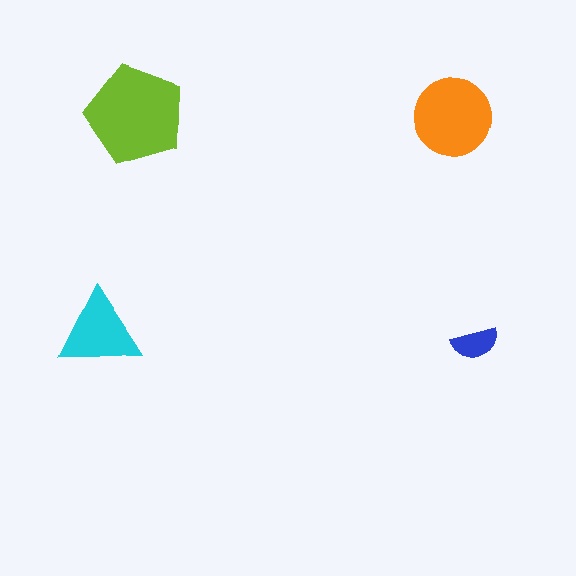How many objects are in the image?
There are 4 objects in the image.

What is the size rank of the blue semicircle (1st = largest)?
4th.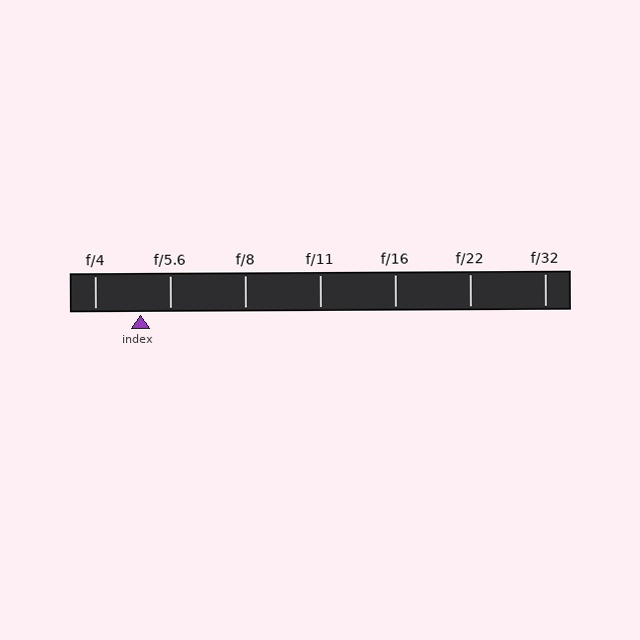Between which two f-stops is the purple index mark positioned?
The index mark is between f/4 and f/5.6.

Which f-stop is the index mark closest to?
The index mark is closest to f/5.6.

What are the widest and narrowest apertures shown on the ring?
The widest aperture shown is f/4 and the narrowest is f/32.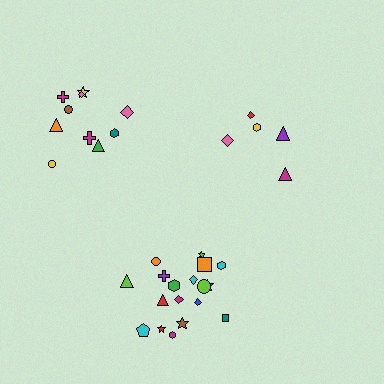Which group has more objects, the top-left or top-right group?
The top-left group.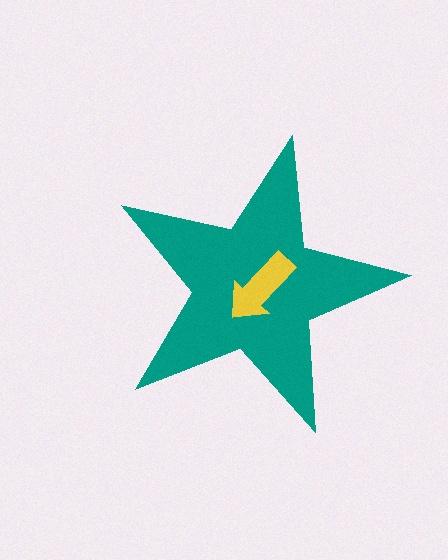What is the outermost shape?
The teal star.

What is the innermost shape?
The yellow arrow.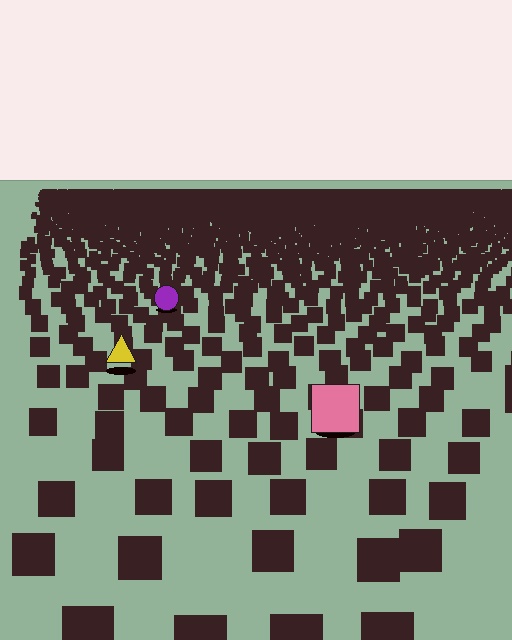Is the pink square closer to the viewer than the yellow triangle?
Yes. The pink square is closer — you can tell from the texture gradient: the ground texture is coarser near it.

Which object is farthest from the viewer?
The purple circle is farthest from the viewer. It appears smaller and the ground texture around it is denser.